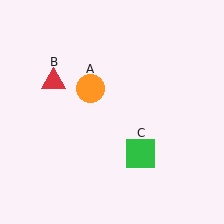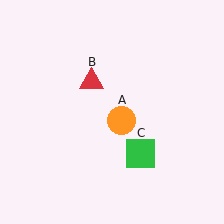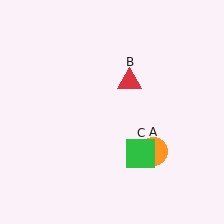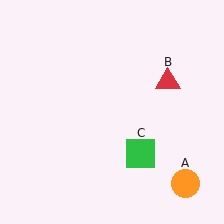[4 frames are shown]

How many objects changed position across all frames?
2 objects changed position: orange circle (object A), red triangle (object B).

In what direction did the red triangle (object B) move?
The red triangle (object B) moved right.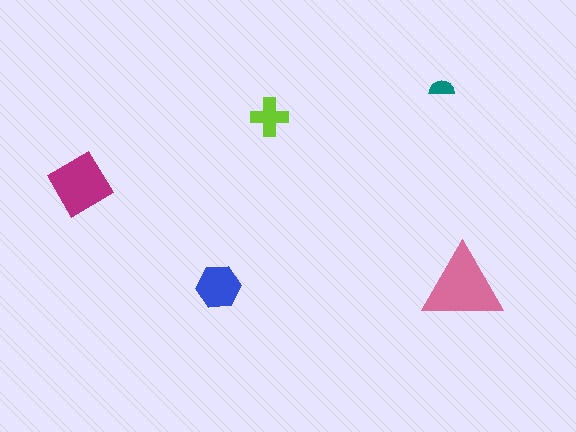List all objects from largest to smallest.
The pink triangle, the magenta diamond, the blue hexagon, the lime cross, the teal semicircle.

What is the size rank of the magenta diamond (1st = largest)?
2nd.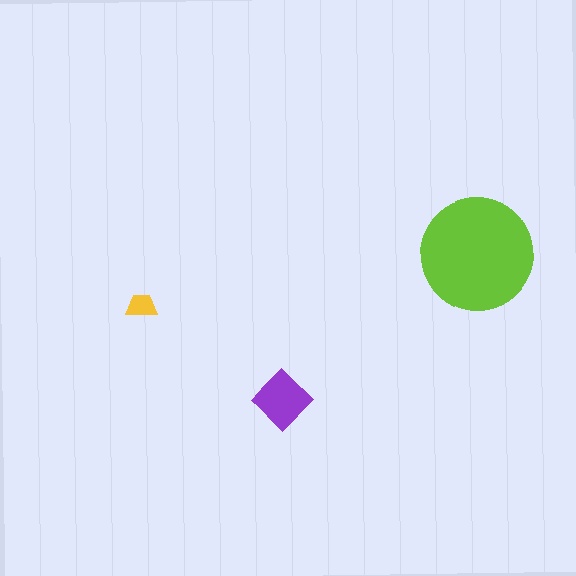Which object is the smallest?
The yellow trapezoid.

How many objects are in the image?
There are 3 objects in the image.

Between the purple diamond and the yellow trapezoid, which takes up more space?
The purple diamond.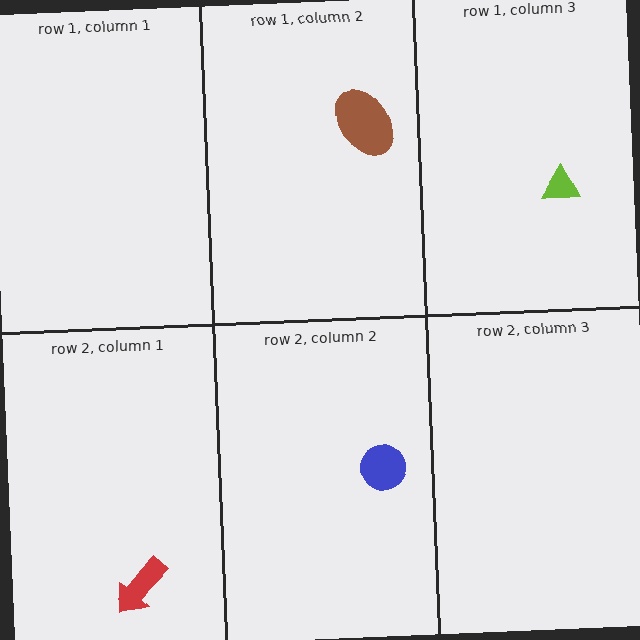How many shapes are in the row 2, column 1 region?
1.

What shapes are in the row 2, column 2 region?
The blue circle.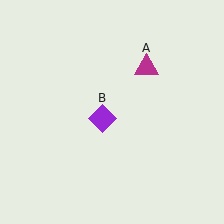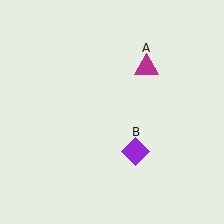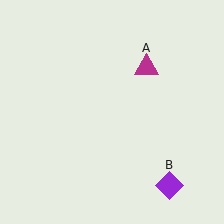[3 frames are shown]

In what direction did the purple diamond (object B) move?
The purple diamond (object B) moved down and to the right.